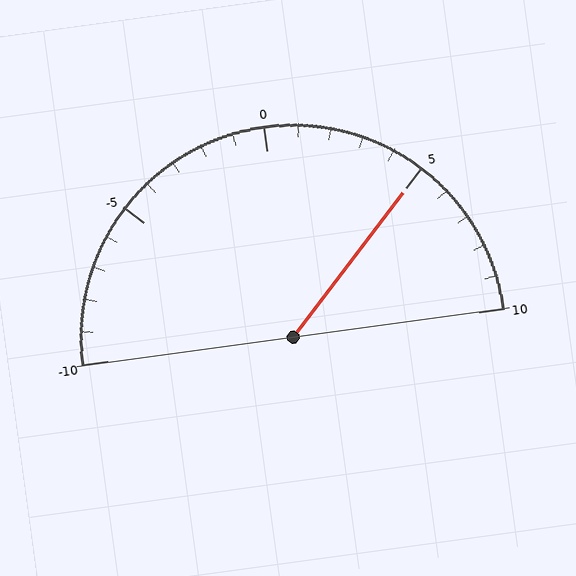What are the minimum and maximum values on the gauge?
The gauge ranges from -10 to 10.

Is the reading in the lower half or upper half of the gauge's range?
The reading is in the upper half of the range (-10 to 10).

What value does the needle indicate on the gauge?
The needle indicates approximately 5.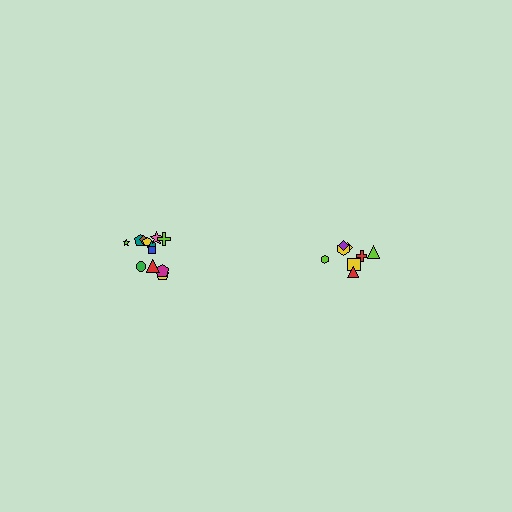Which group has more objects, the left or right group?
The left group.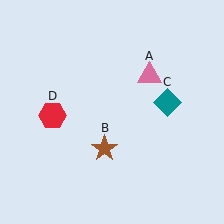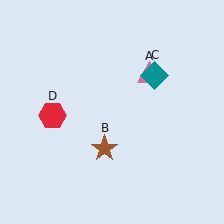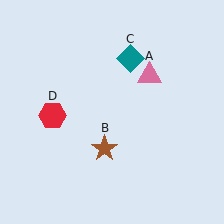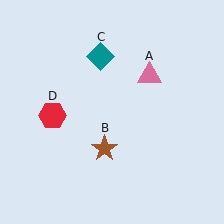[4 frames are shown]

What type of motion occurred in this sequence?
The teal diamond (object C) rotated counterclockwise around the center of the scene.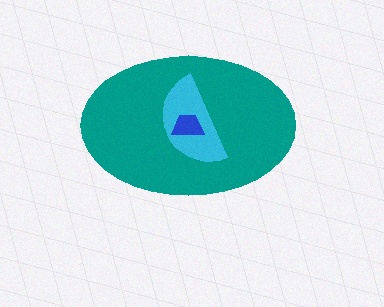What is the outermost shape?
The teal ellipse.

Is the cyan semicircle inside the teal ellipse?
Yes.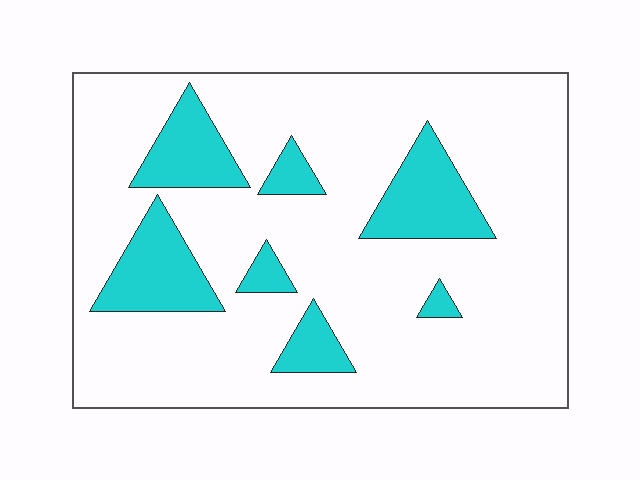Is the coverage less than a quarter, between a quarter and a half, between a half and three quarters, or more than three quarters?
Less than a quarter.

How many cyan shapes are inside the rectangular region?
7.